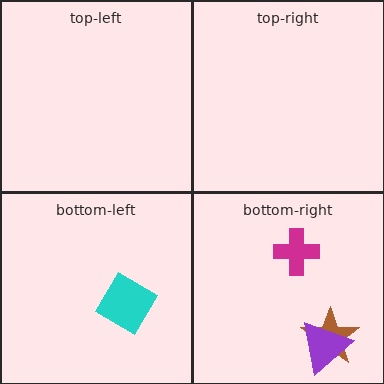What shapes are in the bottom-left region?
The cyan diamond.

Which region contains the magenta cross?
The bottom-right region.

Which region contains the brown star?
The bottom-right region.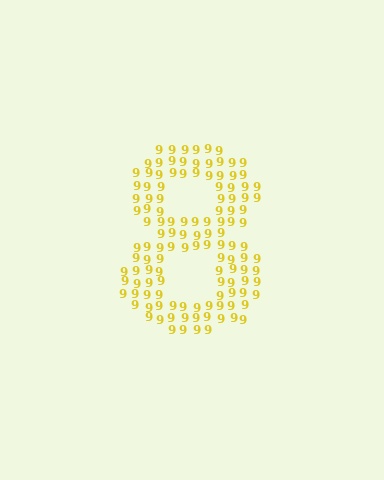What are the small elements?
The small elements are digit 9's.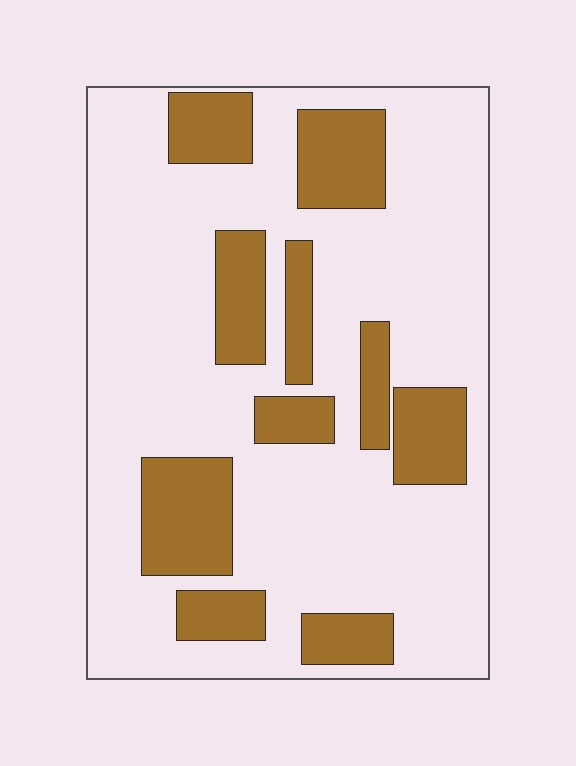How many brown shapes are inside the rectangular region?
10.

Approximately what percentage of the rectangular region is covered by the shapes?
Approximately 25%.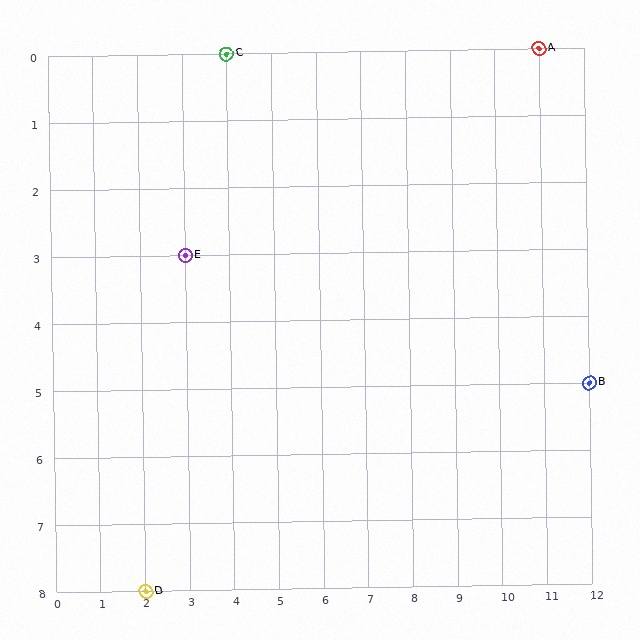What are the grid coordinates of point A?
Point A is at grid coordinates (11, 0).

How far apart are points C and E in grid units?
Points C and E are 1 column and 3 rows apart (about 3.2 grid units diagonally).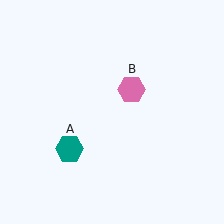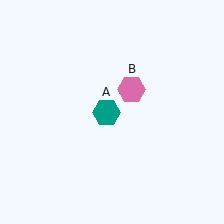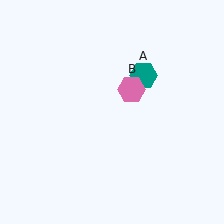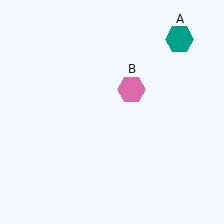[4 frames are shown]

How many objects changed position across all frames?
1 object changed position: teal hexagon (object A).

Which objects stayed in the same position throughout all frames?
Pink hexagon (object B) remained stationary.